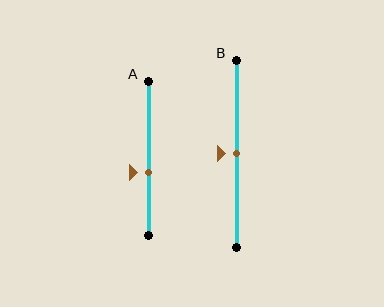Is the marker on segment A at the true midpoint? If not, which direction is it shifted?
No, the marker on segment A is shifted downward by about 9% of the segment length.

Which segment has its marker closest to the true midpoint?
Segment B has its marker closest to the true midpoint.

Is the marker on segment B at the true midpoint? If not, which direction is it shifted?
Yes, the marker on segment B is at the true midpoint.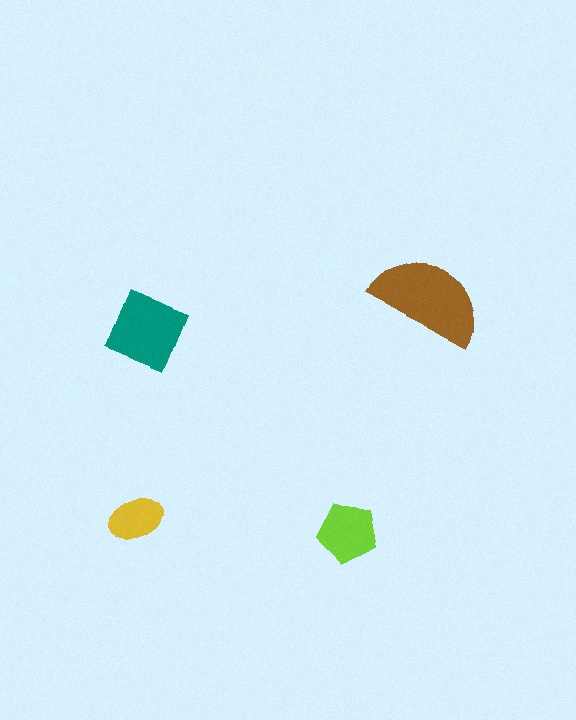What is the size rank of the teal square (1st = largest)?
2nd.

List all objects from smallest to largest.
The yellow ellipse, the lime pentagon, the teal square, the brown semicircle.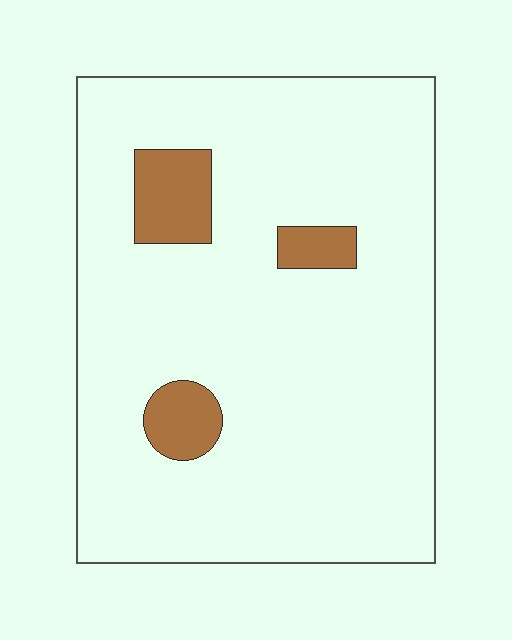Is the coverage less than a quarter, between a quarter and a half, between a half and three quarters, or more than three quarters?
Less than a quarter.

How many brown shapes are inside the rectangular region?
3.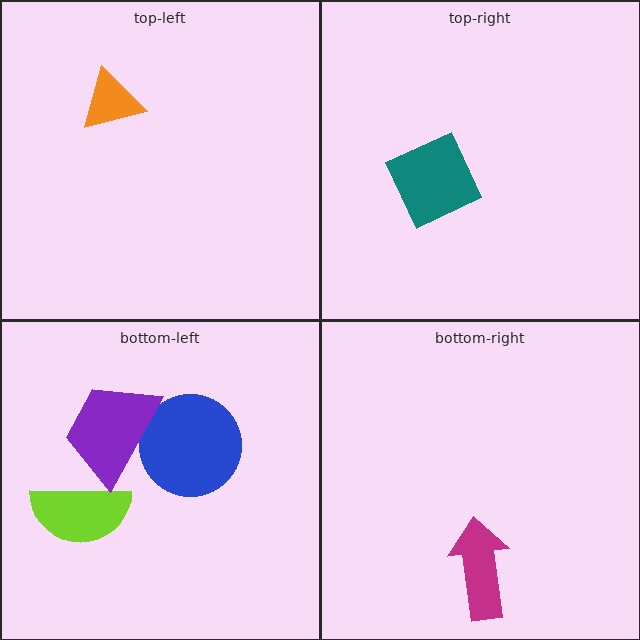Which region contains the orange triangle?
The top-left region.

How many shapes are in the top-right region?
1.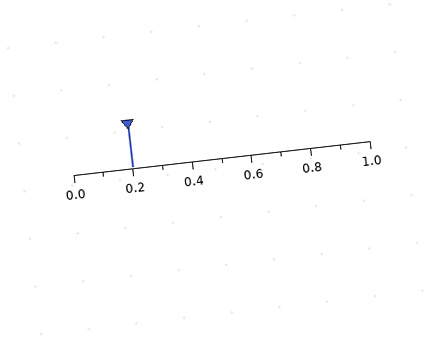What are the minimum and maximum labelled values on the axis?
The axis runs from 0.0 to 1.0.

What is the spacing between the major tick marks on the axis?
The major ticks are spaced 0.2 apart.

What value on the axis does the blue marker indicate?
The marker indicates approximately 0.2.